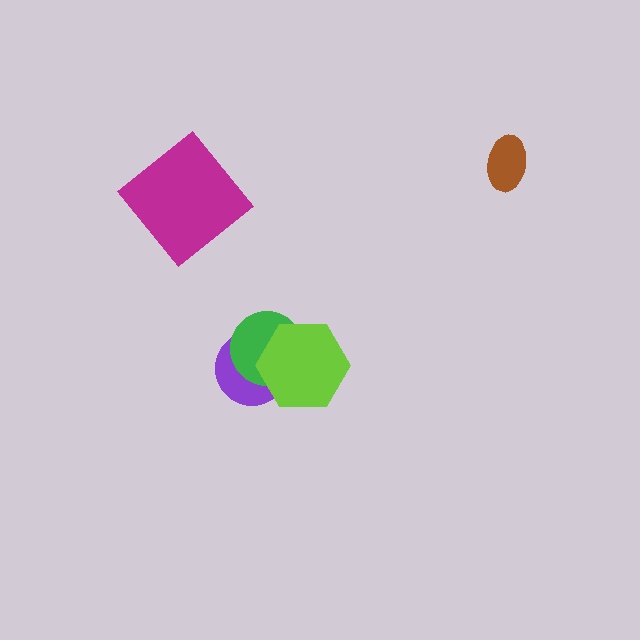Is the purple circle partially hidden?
Yes, it is partially covered by another shape.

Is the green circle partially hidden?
Yes, it is partially covered by another shape.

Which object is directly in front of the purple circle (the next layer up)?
The green circle is directly in front of the purple circle.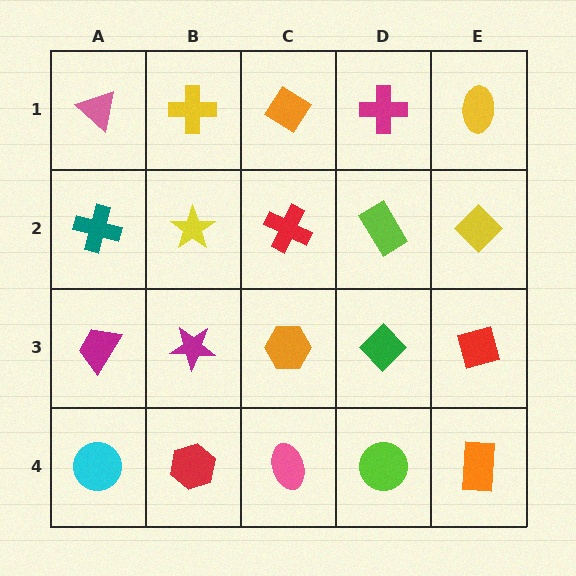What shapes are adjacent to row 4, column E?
A red diamond (row 3, column E), a lime circle (row 4, column D).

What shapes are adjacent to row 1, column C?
A red cross (row 2, column C), a yellow cross (row 1, column B), a magenta cross (row 1, column D).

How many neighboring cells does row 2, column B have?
4.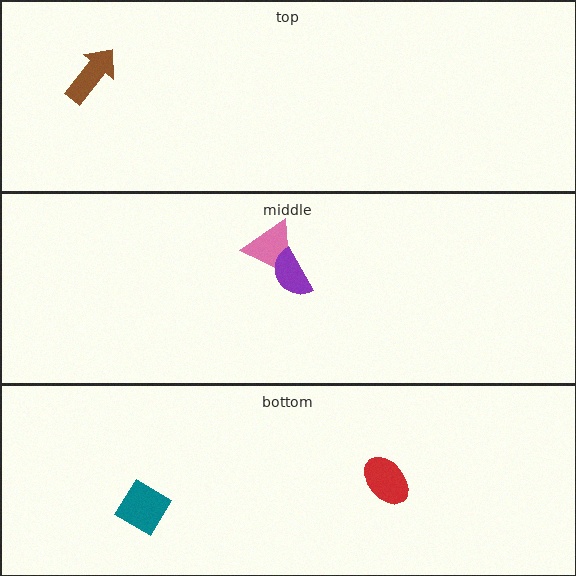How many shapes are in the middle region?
2.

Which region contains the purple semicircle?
The middle region.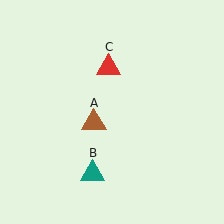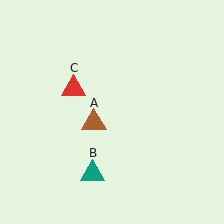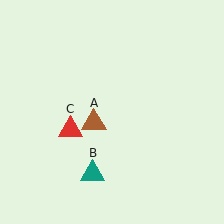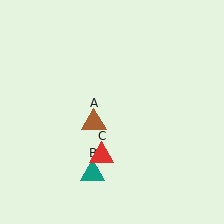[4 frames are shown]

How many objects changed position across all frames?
1 object changed position: red triangle (object C).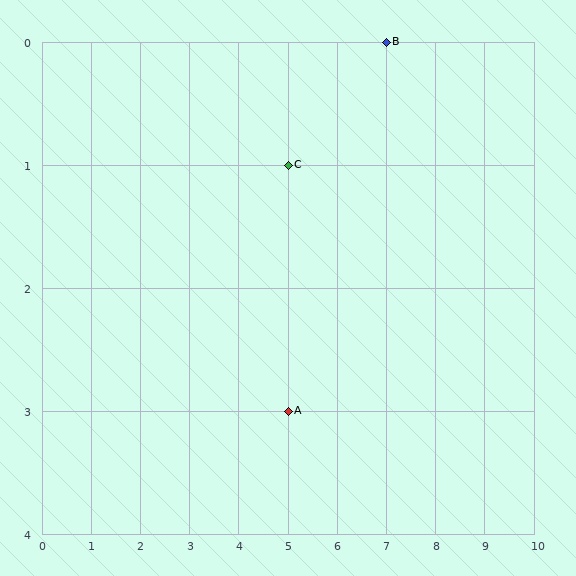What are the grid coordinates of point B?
Point B is at grid coordinates (7, 0).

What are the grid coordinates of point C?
Point C is at grid coordinates (5, 1).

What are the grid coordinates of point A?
Point A is at grid coordinates (5, 3).